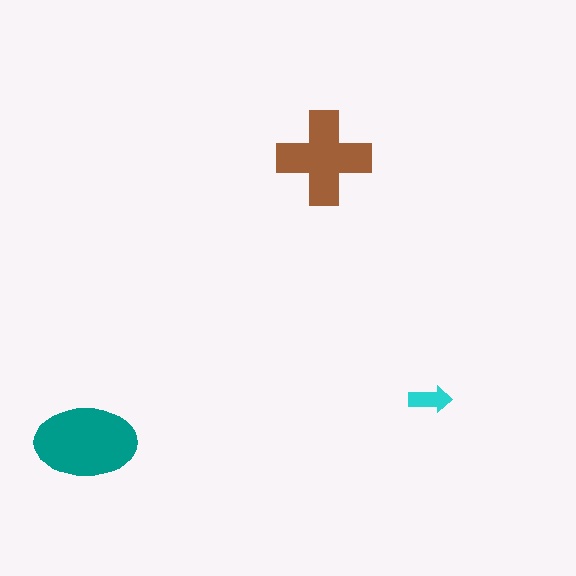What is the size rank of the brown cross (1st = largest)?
2nd.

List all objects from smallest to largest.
The cyan arrow, the brown cross, the teal ellipse.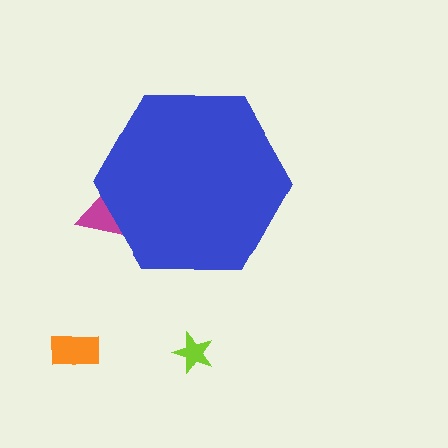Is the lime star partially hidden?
No, the lime star is fully visible.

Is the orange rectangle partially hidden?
No, the orange rectangle is fully visible.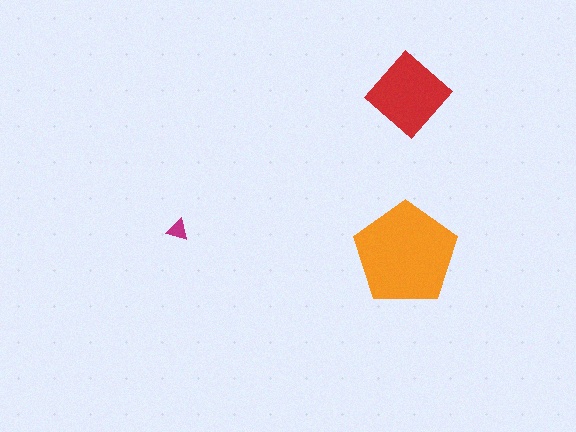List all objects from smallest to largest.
The magenta triangle, the red diamond, the orange pentagon.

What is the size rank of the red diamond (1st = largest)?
2nd.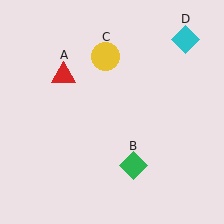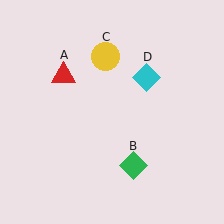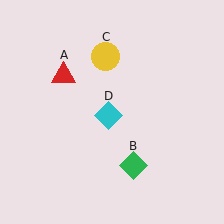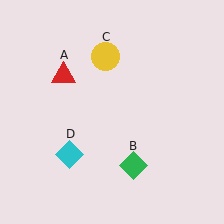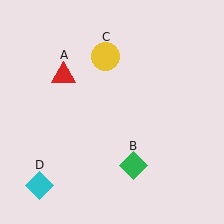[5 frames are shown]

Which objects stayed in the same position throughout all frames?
Red triangle (object A) and green diamond (object B) and yellow circle (object C) remained stationary.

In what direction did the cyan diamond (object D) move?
The cyan diamond (object D) moved down and to the left.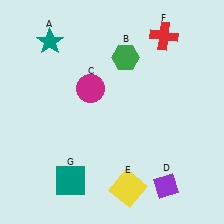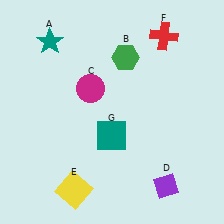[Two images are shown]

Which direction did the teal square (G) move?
The teal square (G) moved up.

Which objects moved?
The objects that moved are: the yellow square (E), the teal square (G).